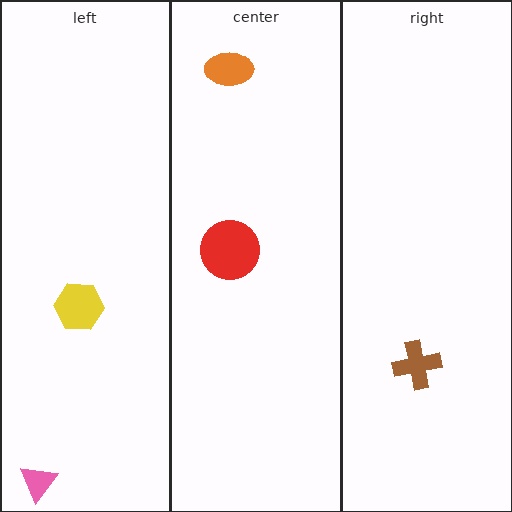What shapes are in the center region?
The orange ellipse, the red circle.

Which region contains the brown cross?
The right region.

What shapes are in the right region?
The brown cross.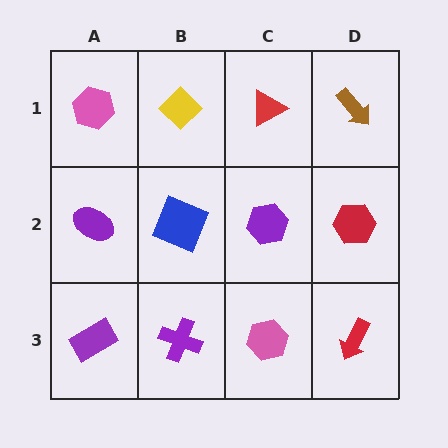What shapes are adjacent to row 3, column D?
A red hexagon (row 2, column D), a pink hexagon (row 3, column C).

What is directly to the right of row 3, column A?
A purple cross.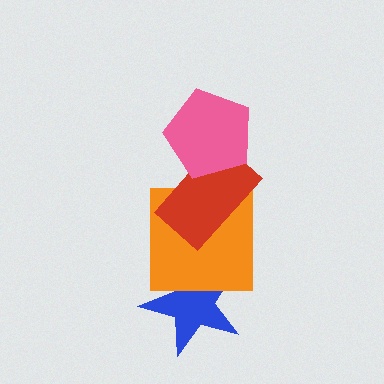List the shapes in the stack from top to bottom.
From top to bottom: the pink pentagon, the red rectangle, the orange square, the blue star.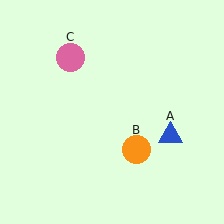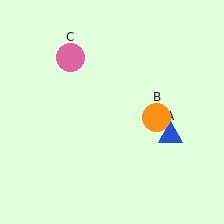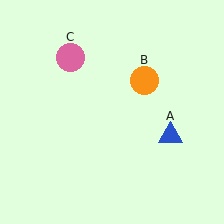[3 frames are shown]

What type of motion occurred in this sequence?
The orange circle (object B) rotated counterclockwise around the center of the scene.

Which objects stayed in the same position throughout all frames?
Blue triangle (object A) and pink circle (object C) remained stationary.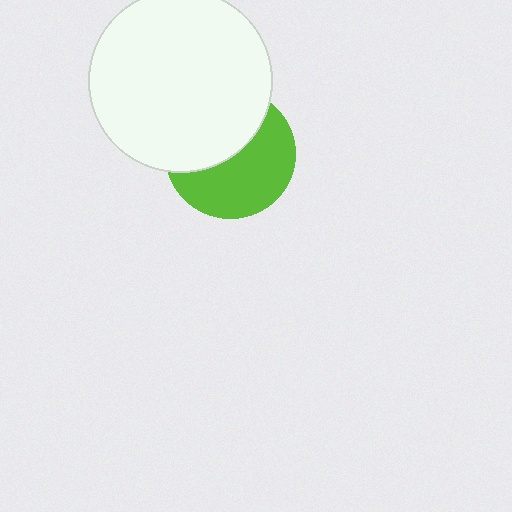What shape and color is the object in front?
The object in front is a white circle.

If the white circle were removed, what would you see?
You would see the complete lime circle.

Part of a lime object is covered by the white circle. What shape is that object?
It is a circle.